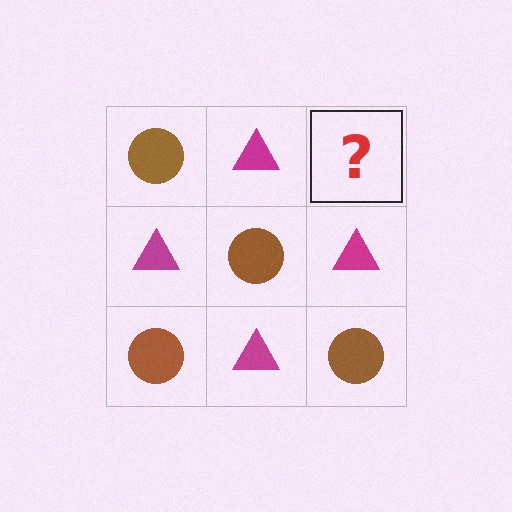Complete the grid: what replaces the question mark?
The question mark should be replaced with a brown circle.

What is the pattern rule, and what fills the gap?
The rule is that it alternates brown circle and magenta triangle in a checkerboard pattern. The gap should be filled with a brown circle.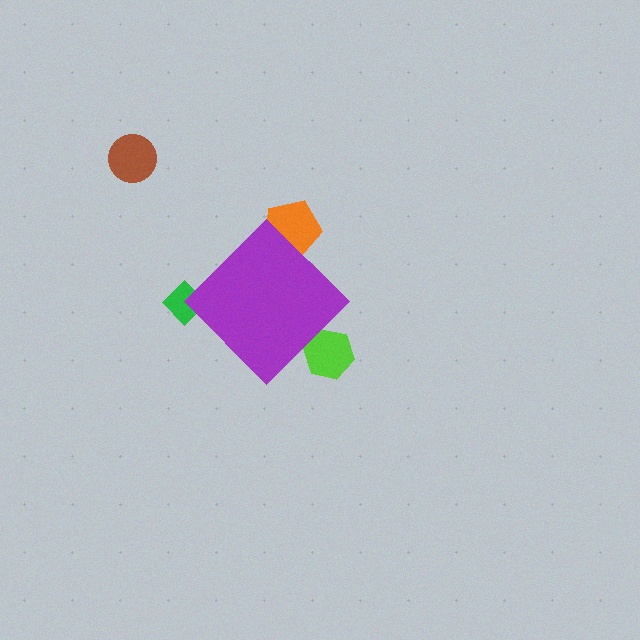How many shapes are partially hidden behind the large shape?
3 shapes are partially hidden.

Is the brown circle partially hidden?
No, the brown circle is fully visible.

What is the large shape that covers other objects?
A purple diamond.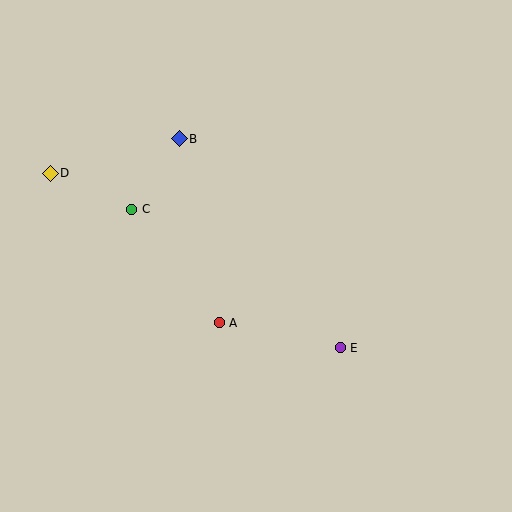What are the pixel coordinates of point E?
Point E is at (340, 348).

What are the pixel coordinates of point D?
Point D is at (50, 173).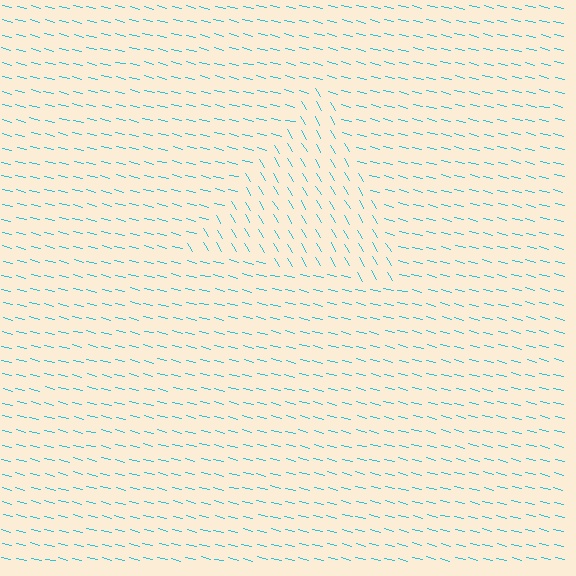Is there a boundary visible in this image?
Yes, there is a texture boundary formed by a change in line orientation.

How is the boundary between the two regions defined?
The boundary is defined purely by a change in line orientation (approximately 45 degrees difference). All lines are the same color and thickness.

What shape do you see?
I see a triangle.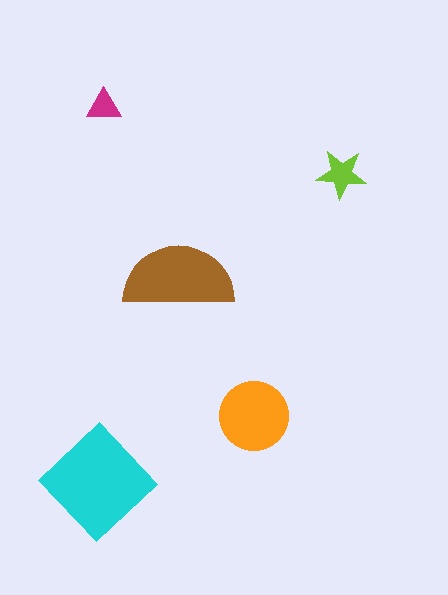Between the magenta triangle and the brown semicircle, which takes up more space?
The brown semicircle.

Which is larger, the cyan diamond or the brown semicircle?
The cyan diamond.